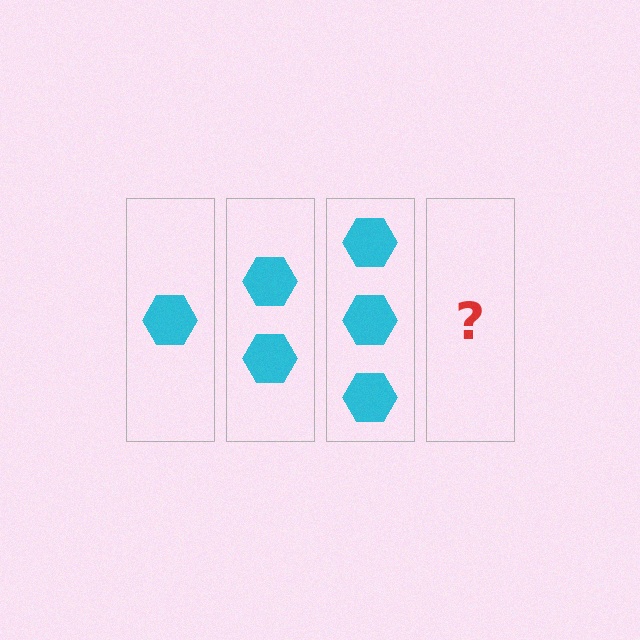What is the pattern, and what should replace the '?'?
The pattern is that each step adds one more hexagon. The '?' should be 4 hexagons.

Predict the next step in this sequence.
The next step is 4 hexagons.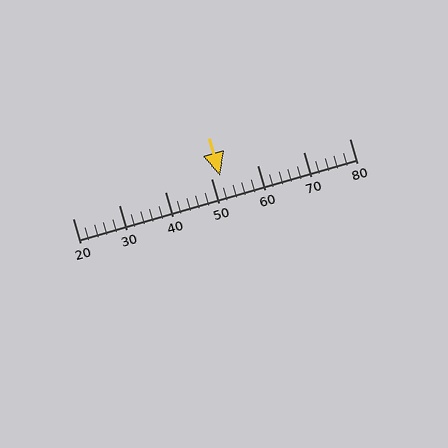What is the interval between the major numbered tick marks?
The major tick marks are spaced 10 units apart.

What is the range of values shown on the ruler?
The ruler shows values from 20 to 80.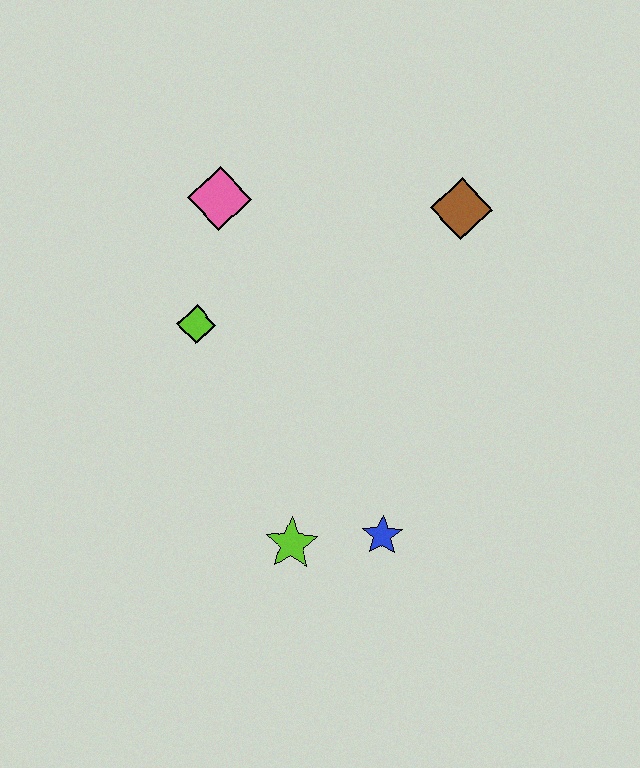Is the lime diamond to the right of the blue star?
No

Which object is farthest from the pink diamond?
The blue star is farthest from the pink diamond.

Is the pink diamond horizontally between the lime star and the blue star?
No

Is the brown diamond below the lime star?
No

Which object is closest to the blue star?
The lime star is closest to the blue star.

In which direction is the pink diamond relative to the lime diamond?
The pink diamond is above the lime diamond.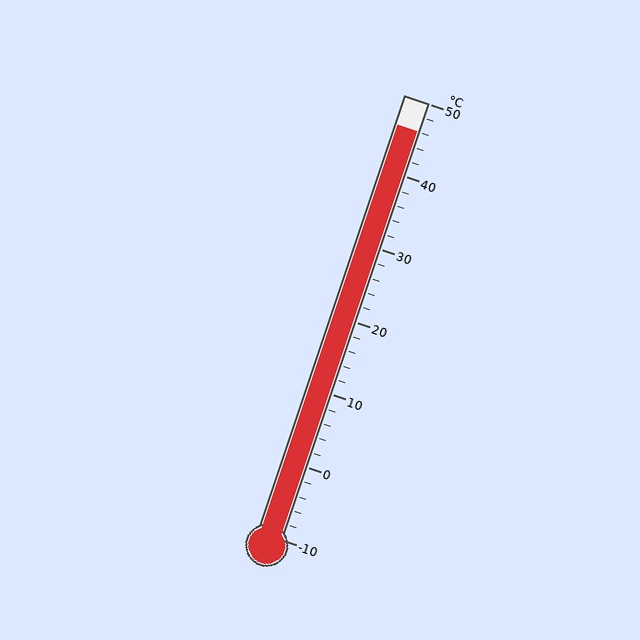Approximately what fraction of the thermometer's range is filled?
The thermometer is filled to approximately 95% of its range.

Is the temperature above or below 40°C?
The temperature is above 40°C.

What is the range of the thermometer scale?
The thermometer scale ranges from -10°C to 50°C.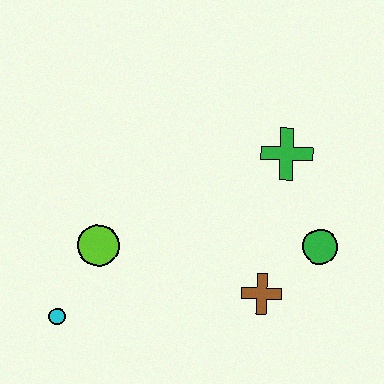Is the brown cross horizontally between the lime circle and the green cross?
Yes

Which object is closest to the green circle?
The brown cross is closest to the green circle.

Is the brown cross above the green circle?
No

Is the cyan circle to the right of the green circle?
No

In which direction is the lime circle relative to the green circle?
The lime circle is to the left of the green circle.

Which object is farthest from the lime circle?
The green circle is farthest from the lime circle.